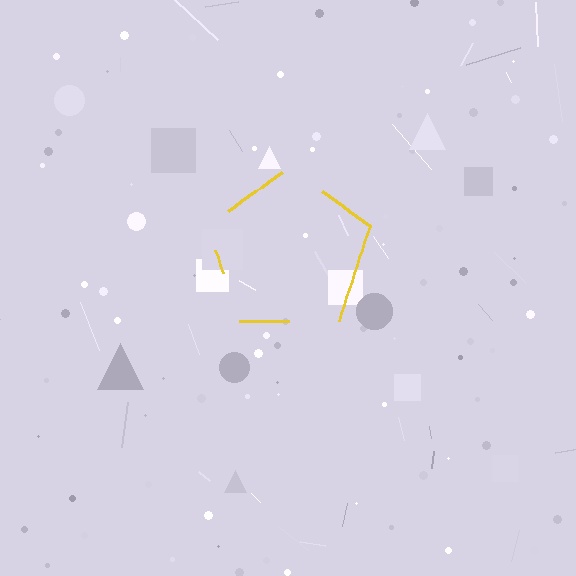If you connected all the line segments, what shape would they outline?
They would outline a pentagon.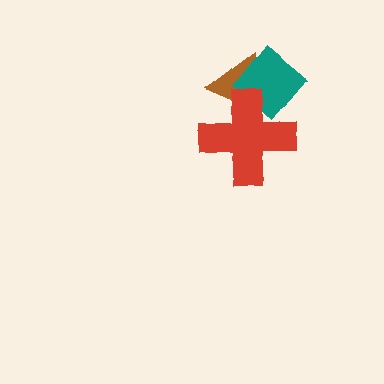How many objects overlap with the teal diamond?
2 objects overlap with the teal diamond.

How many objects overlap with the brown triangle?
2 objects overlap with the brown triangle.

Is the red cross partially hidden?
No, no other shape covers it.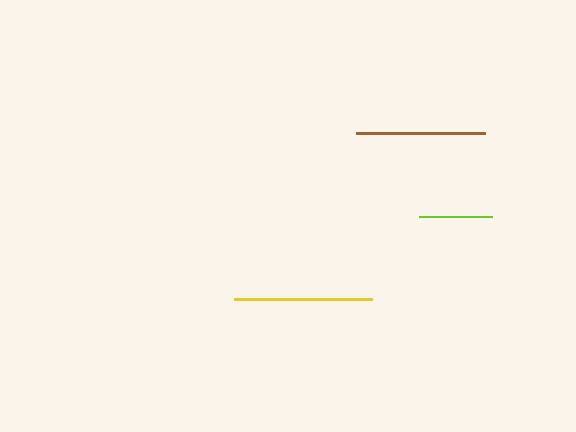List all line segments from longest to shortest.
From longest to shortest: yellow, brown, lime.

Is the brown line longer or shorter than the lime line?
The brown line is longer than the lime line.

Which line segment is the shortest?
The lime line is the shortest at approximately 73 pixels.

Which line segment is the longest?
The yellow line is the longest at approximately 138 pixels.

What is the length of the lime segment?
The lime segment is approximately 73 pixels long.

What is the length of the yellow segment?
The yellow segment is approximately 138 pixels long.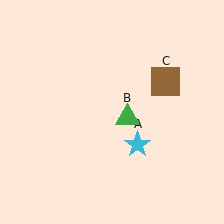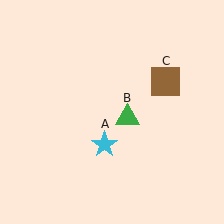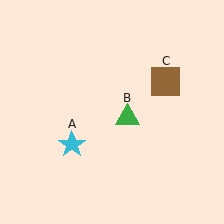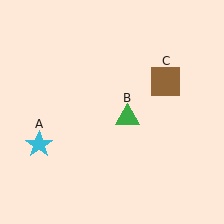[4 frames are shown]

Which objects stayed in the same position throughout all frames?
Green triangle (object B) and brown square (object C) remained stationary.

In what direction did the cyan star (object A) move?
The cyan star (object A) moved left.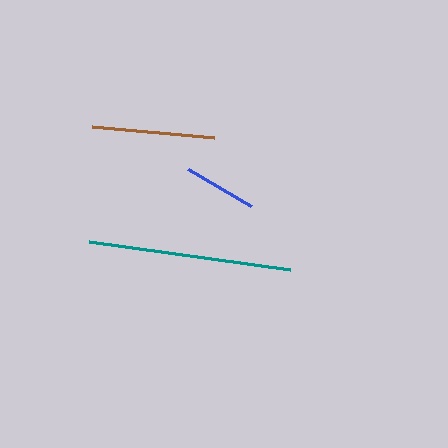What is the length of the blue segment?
The blue segment is approximately 73 pixels long.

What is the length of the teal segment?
The teal segment is approximately 202 pixels long.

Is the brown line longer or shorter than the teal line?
The teal line is longer than the brown line.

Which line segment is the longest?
The teal line is the longest at approximately 202 pixels.